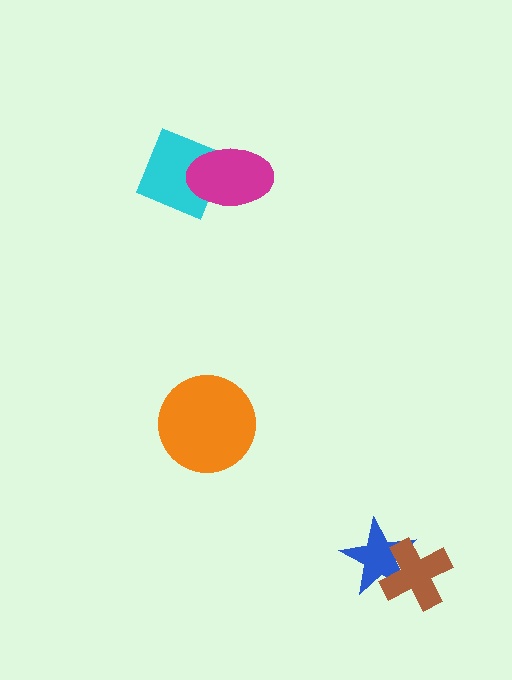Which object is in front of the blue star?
The brown cross is in front of the blue star.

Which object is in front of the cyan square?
The magenta ellipse is in front of the cyan square.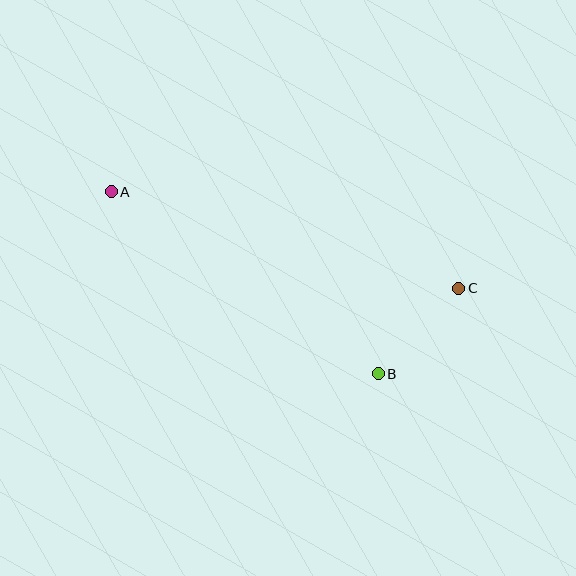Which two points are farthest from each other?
Points A and C are farthest from each other.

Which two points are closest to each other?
Points B and C are closest to each other.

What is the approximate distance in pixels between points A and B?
The distance between A and B is approximately 323 pixels.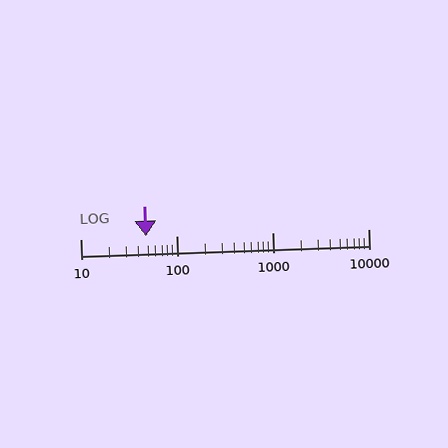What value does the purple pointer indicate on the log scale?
The pointer indicates approximately 48.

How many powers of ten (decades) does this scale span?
The scale spans 3 decades, from 10 to 10000.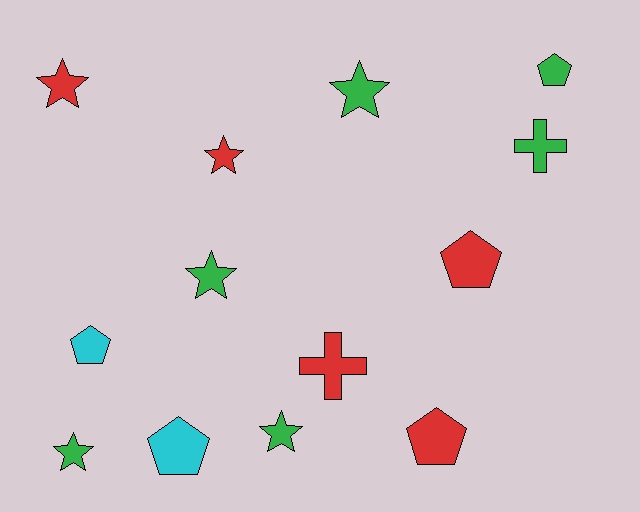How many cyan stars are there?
There are no cyan stars.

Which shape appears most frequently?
Star, with 6 objects.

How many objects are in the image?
There are 13 objects.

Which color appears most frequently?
Green, with 6 objects.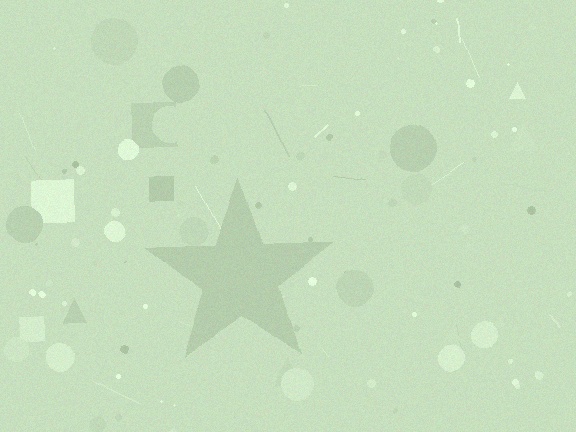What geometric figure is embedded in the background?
A star is embedded in the background.